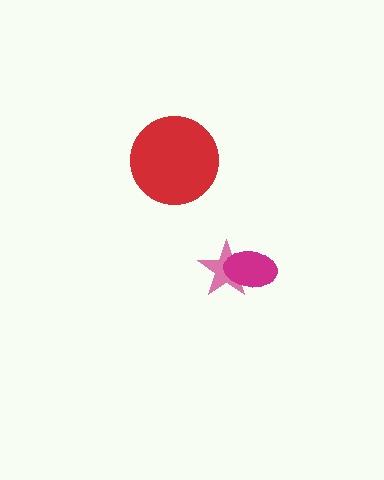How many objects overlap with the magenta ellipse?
1 object overlaps with the magenta ellipse.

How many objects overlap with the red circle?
0 objects overlap with the red circle.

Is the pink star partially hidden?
Yes, it is partially covered by another shape.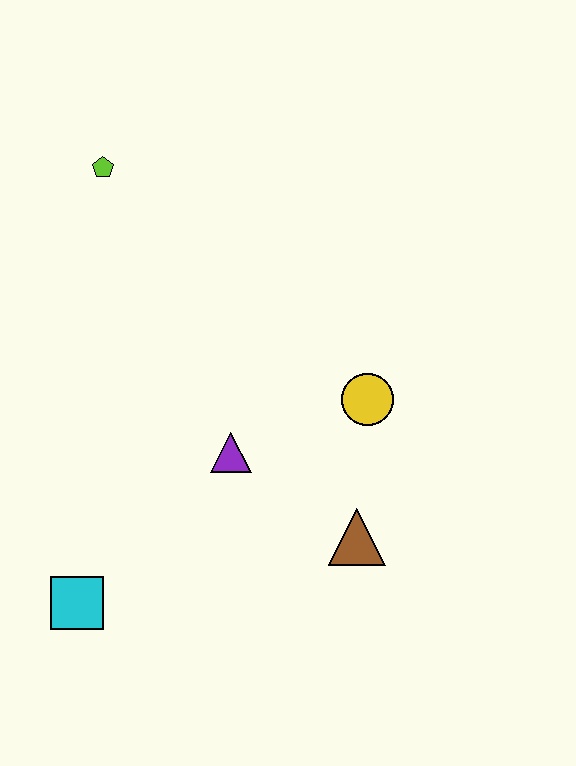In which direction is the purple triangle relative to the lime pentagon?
The purple triangle is below the lime pentagon.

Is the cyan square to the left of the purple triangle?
Yes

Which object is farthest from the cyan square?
The lime pentagon is farthest from the cyan square.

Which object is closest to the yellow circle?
The brown triangle is closest to the yellow circle.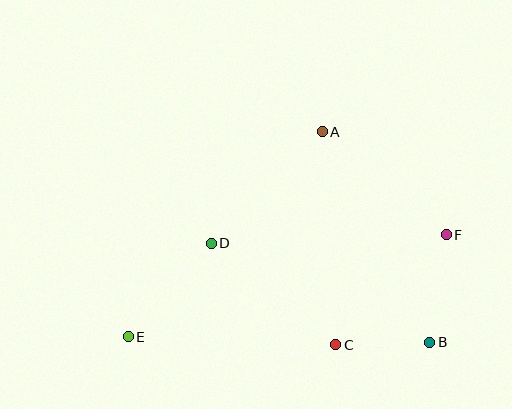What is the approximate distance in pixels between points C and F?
The distance between C and F is approximately 156 pixels.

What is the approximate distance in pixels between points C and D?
The distance between C and D is approximately 161 pixels.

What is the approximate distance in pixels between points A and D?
The distance between A and D is approximately 157 pixels.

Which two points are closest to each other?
Points B and C are closest to each other.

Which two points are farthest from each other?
Points E and F are farthest from each other.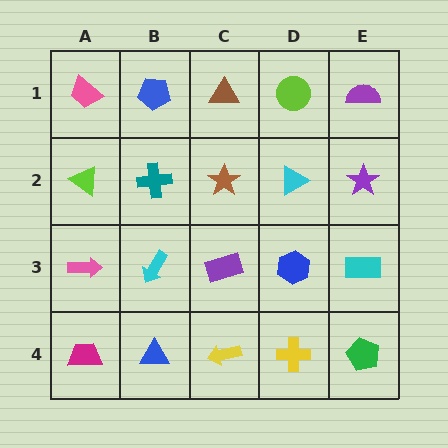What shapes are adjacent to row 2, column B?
A blue pentagon (row 1, column B), a cyan arrow (row 3, column B), a lime triangle (row 2, column A), a brown star (row 2, column C).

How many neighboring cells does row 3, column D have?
4.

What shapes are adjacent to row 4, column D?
A blue hexagon (row 3, column D), a yellow arrow (row 4, column C), a green pentagon (row 4, column E).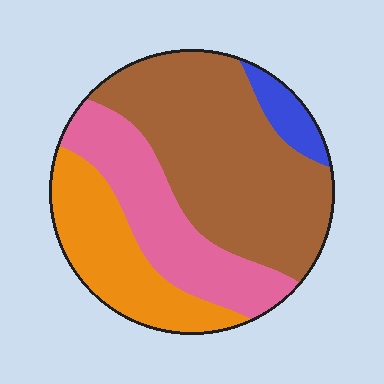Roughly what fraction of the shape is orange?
Orange takes up less than a quarter of the shape.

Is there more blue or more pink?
Pink.